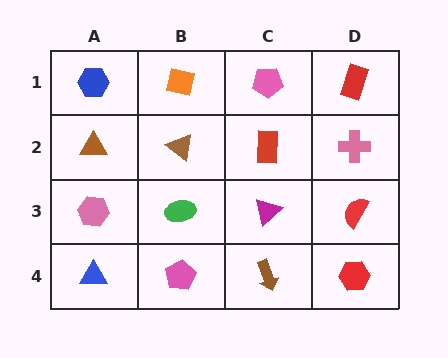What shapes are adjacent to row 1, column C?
A red rectangle (row 2, column C), an orange square (row 1, column B), a red rectangle (row 1, column D).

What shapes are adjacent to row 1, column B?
A brown triangle (row 2, column B), a blue hexagon (row 1, column A), a pink pentagon (row 1, column C).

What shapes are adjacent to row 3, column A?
A brown triangle (row 2, column A), a blue triangle (row 4, column A), a green ellipse (row 3, column B).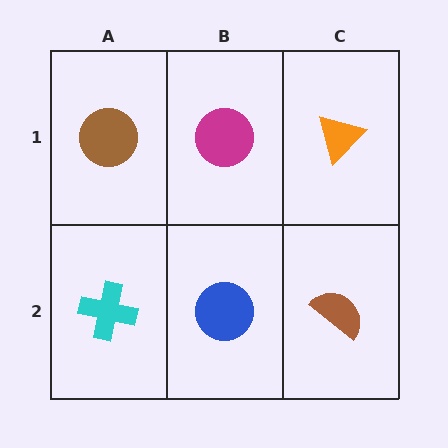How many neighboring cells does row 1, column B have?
3.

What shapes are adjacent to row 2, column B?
A magenta circle (row 1, column B), a cyan cross (row 2, column A), a brown semicircle (row 2, column C).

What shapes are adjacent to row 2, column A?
A brown circle (row 1, column A), a blue circle (row 2, column B).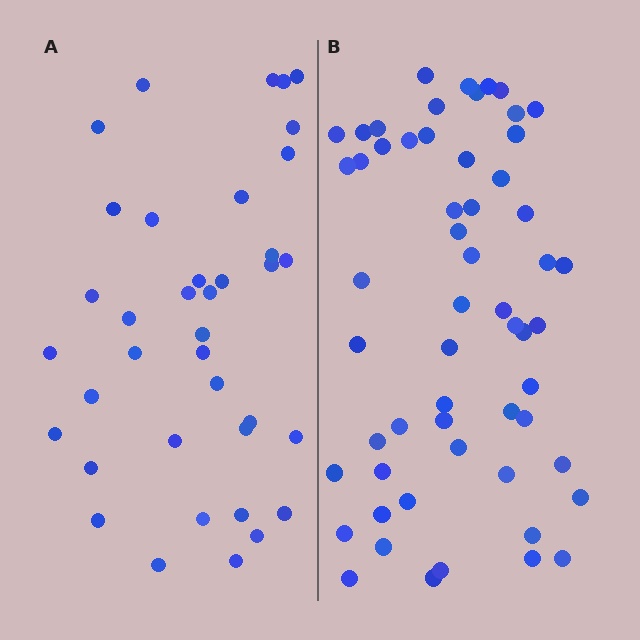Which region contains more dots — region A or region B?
Region B (the right region) has more dots.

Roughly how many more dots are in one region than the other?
Region B has approximately 20 more dots than region A.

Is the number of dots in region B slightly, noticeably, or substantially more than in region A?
Region B has substantially more. The ratio is roughly 1.5 to 1.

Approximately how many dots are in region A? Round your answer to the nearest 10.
About 40 dots. (The exact count is 38, which rounds to 40.)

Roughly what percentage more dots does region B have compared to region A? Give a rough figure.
About 50% more.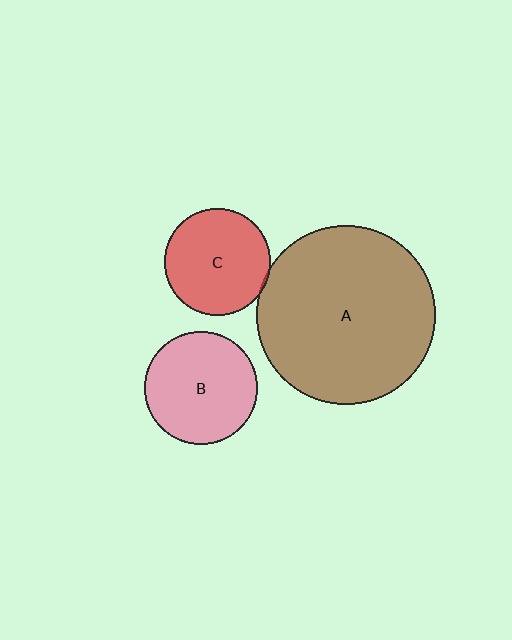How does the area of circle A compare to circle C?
Approximately 2.8 times.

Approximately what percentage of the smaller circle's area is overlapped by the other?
Approximately 5%.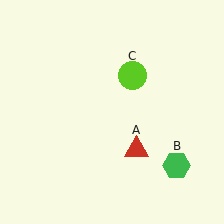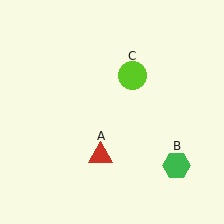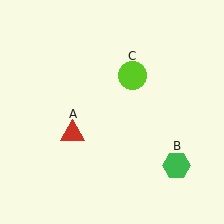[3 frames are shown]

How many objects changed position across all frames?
1 object changed position: red triangle (object A).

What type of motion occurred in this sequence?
The red triangle (object A) rotated clockwise around the center of the scene.